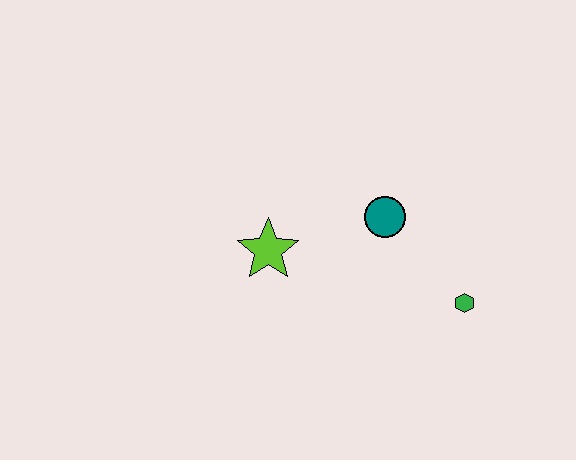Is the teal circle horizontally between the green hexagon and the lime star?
Yes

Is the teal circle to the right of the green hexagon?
No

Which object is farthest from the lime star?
The green hexagon is farthest from the lime star.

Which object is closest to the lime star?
The teal circle is closest to the lime star.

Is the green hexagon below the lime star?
Yes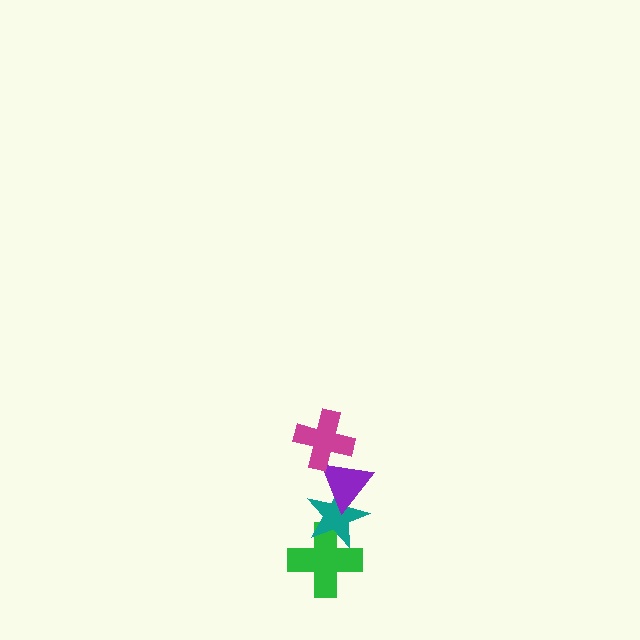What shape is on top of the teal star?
The purple triangle is on top of the teal star.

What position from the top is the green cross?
The green cross is 4th from the top.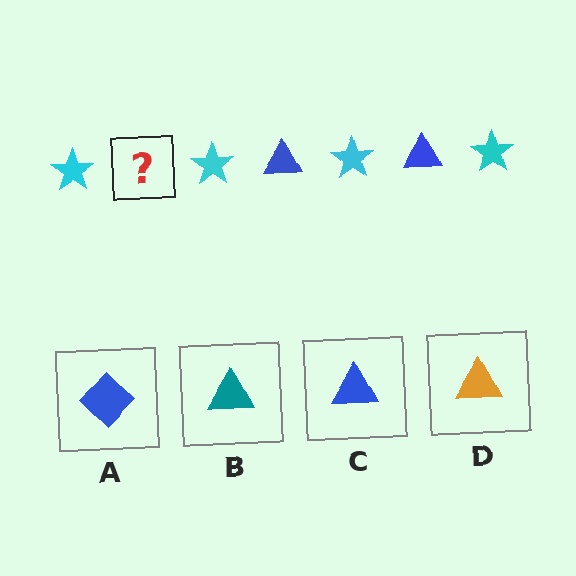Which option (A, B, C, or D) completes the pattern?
C.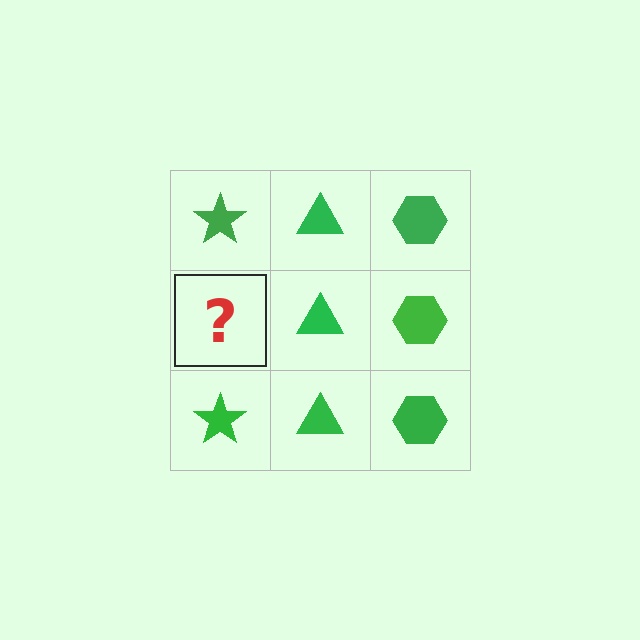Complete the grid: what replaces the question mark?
The question mark should be replaced with a green star.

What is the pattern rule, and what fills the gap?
The rule is that each column has a consistent shape. The gap should be filled with a green star.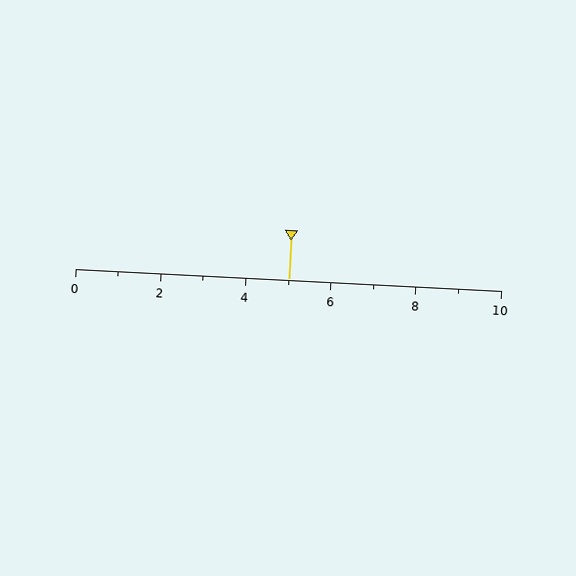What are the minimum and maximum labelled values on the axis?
The axis runs from 0 to 10.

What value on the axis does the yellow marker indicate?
The marker indicates approximately 5.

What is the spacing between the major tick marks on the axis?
The major ticks are spaced 2 apart.